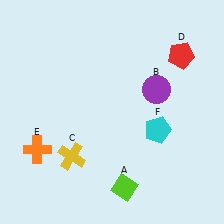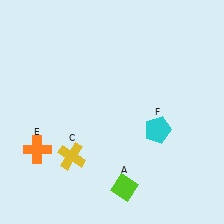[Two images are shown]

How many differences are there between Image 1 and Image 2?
There are 2 differences between the two images.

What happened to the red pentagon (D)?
The red pentagon (D) was removed in Image 2. It was in the top-right area of Image 1.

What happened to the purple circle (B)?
The purple circle (B) was removed in Image 2. It was in the top-right area of Image 1.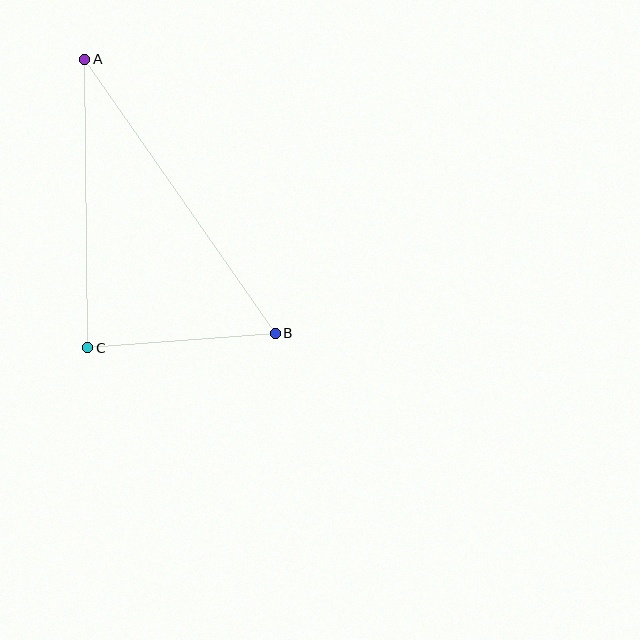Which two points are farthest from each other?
Points A and B are farthest from each other.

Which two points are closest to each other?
Points B and C are closest to each other.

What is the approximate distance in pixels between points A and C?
The distance between A and C is approximately 289 pixels.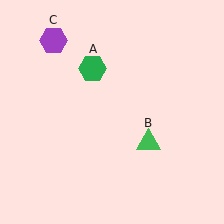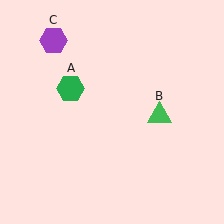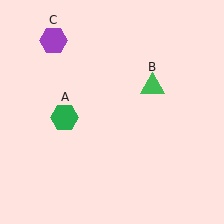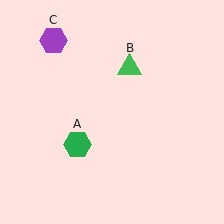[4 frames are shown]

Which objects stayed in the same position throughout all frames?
Purple hexagon (object C) remained stationary.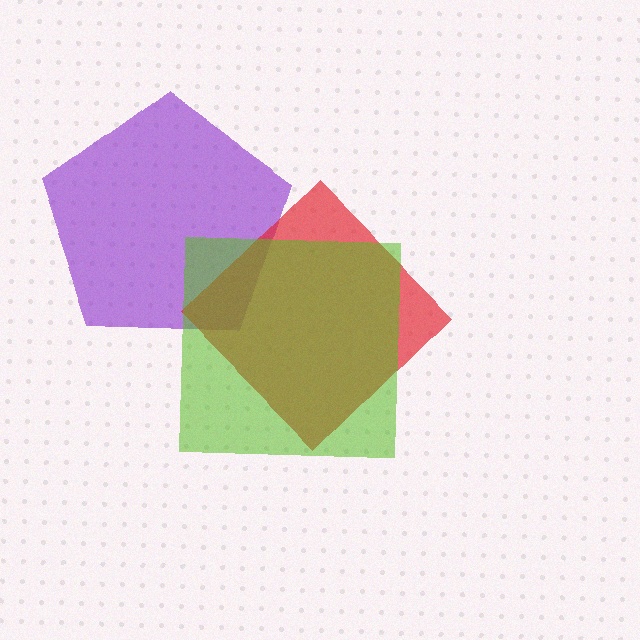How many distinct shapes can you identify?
There are 3 distinct shapes: a purple pentagon, a red diamond, a lime square.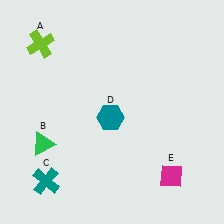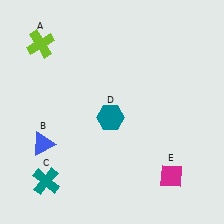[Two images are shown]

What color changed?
The triangle (B) changed from green in Image 1 to blue in Image 2.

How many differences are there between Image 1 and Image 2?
There is 1 difference between the two images.